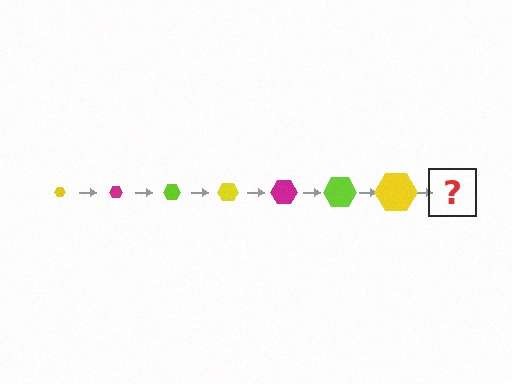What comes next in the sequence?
The next element should be a magenta hexagon, larger than the previous one.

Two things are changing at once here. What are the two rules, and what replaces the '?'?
The two rules are that the hexagon grows larger each step and the color cycles through yellow, magenta, and lime. The '?' should be a magenta hexagon, larger than the previous one.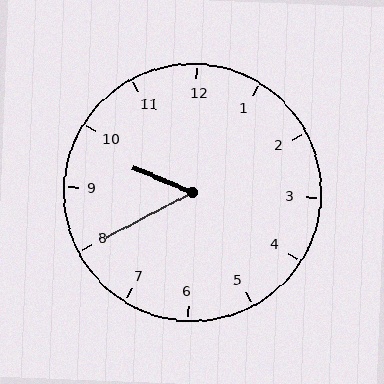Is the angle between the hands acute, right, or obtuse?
It is acute.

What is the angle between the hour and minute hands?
Approximately 50 degrees.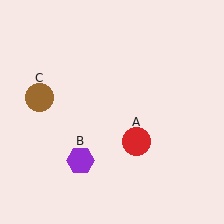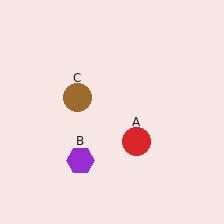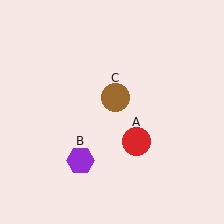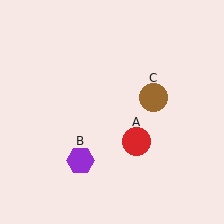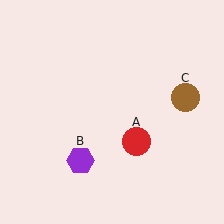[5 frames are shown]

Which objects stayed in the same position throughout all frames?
Red circle (object A) and purple hexagon (object B) remained stationary.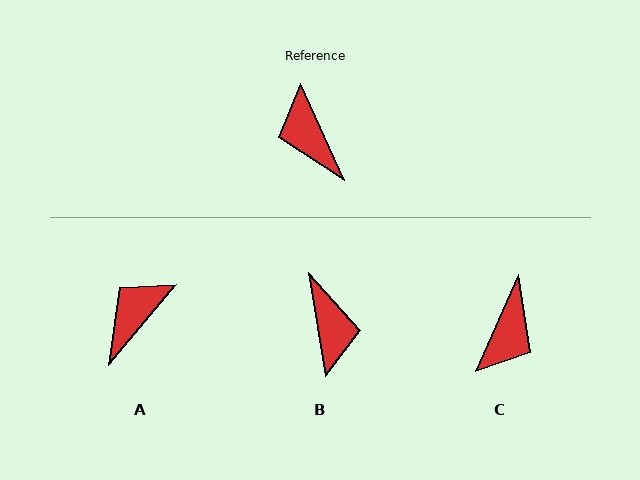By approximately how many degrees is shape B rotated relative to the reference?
Approximately 165 degrees counter-clockwise.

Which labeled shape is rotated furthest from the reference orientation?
B, about 165 degrees away.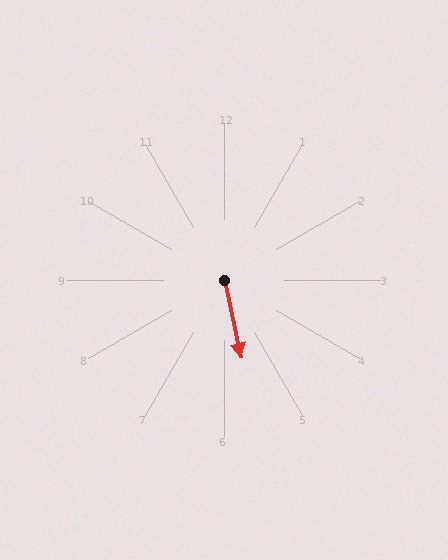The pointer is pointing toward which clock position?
Roughly 6 o'clock.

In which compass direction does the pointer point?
South.